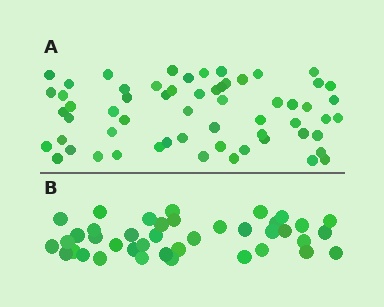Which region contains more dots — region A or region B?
Region A (the top region) has more dots.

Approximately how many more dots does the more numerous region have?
Region A has approximately 20 more dots than region B.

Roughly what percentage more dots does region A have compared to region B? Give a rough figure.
About 50% more.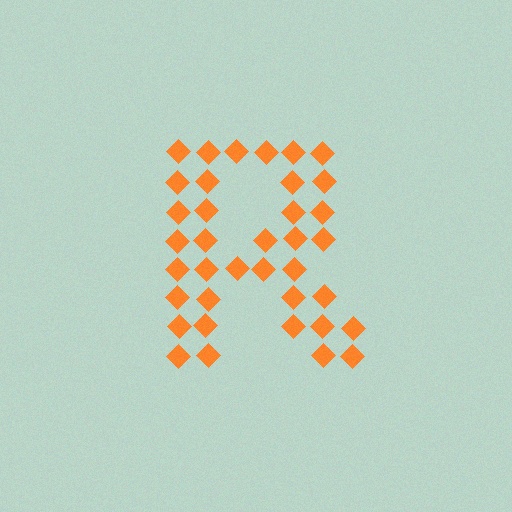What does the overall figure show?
The overall figure shows the letter R.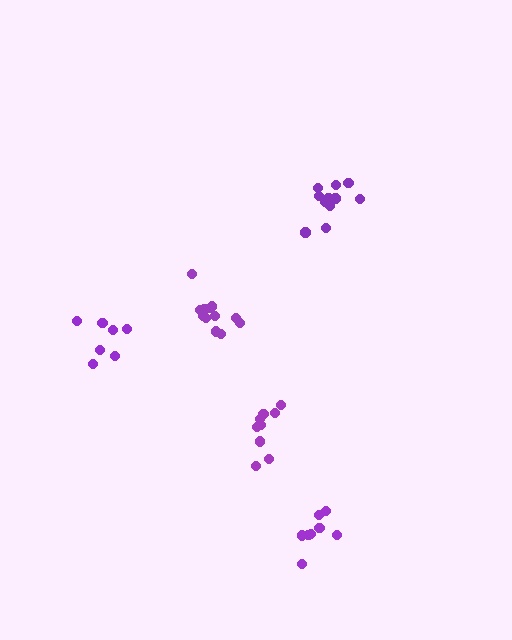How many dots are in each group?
Group 1: 9 dots, Group 2: 12 dots, Group 3: 7 dots, Group 4: 8 dots, Group 5: 12 dots (48 total).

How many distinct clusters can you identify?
There are 5 distinct clusters.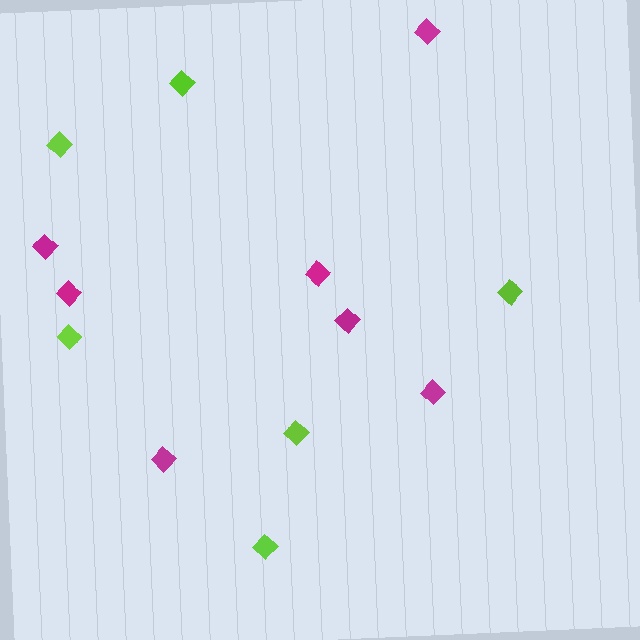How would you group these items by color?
There are 2 groups: one group of lime diamonds (6) and one group of magenta diamonds (7).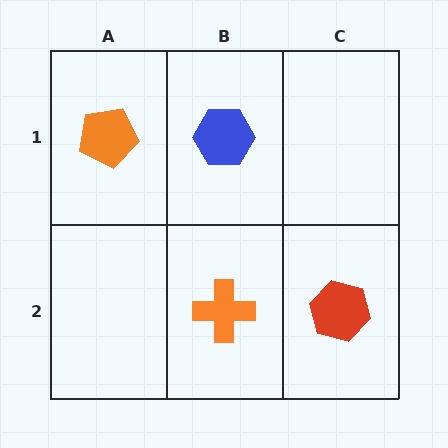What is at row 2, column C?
A red hexagon.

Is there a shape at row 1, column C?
No, that cell is empty.